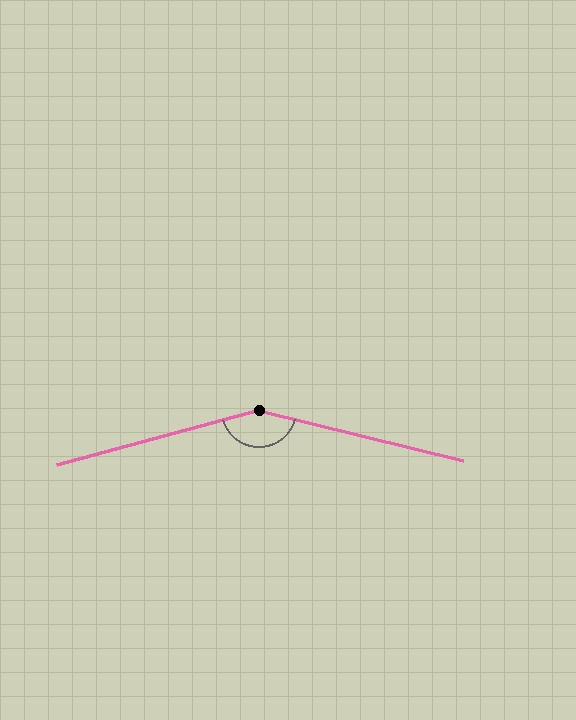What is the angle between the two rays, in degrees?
Approximately 151 degrees.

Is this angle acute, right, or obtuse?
It is obtuse.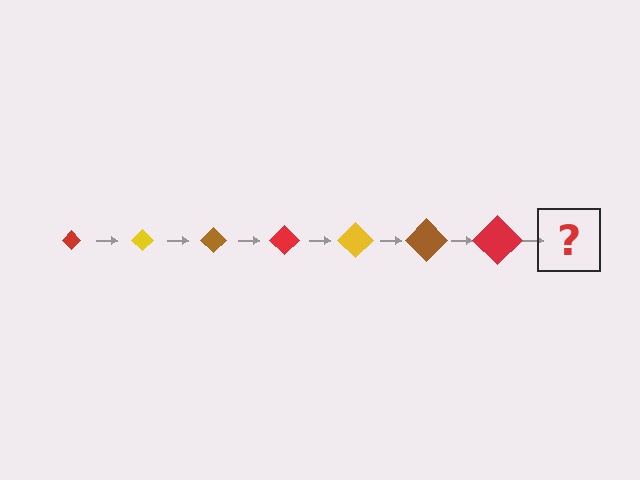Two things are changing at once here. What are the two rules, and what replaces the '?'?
The two rules are that the diamond grows larger each step and the color cycles through red, yellow, and brown. The '?' should be a yellow diamond, larger than the previous one.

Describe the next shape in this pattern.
It should be a yellow diamond, larger than the previous one.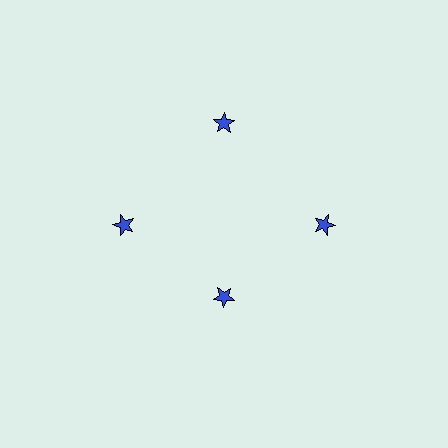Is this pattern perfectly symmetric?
No. The 4 blue stars are arranged in a ring, but one element near the 6 o'clock position is pulled inward toward the center, breaking the 4-fold rotational symmetry.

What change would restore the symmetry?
The symmetry would be restored by moving it outward, back onto the ring so that all 4 stars sit at equal angles and equal distance from the center.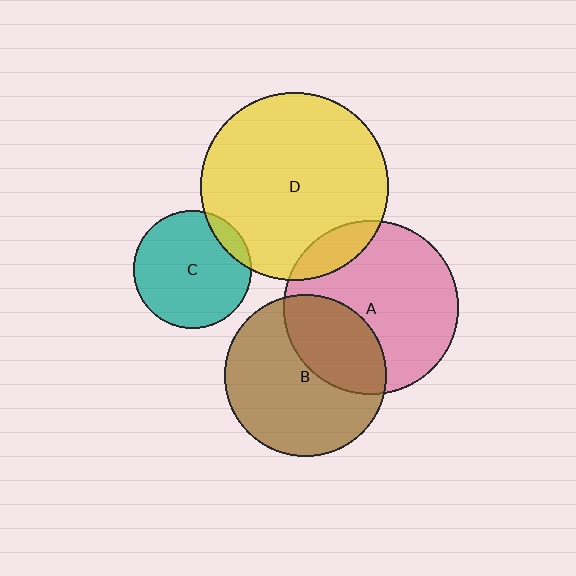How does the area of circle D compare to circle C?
Approximately 2.6 times.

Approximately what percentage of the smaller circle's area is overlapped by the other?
Approximately 35%.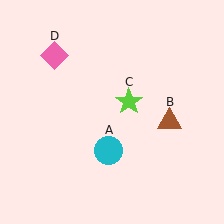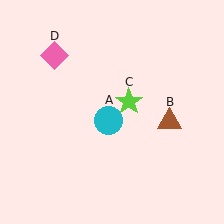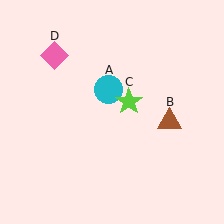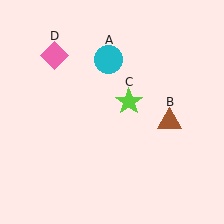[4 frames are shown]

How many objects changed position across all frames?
1 object changed position: cyan circle (object A).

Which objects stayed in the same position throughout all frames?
Brown triangle (object B) and lime star (object C) and pink diamond (object D) remained stationary.